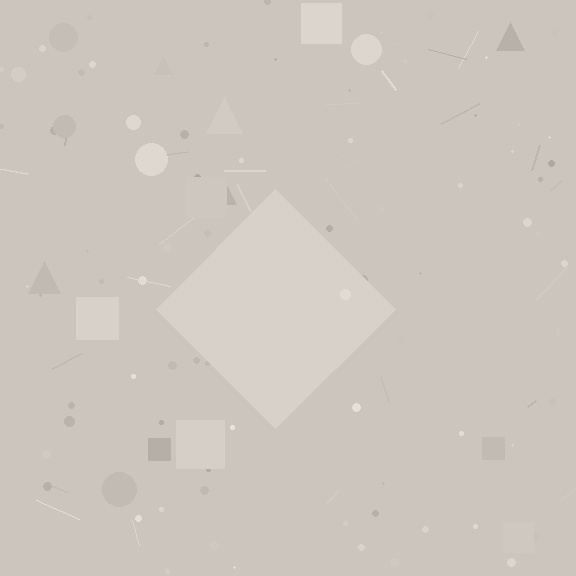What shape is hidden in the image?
A diamond is hidden in the image.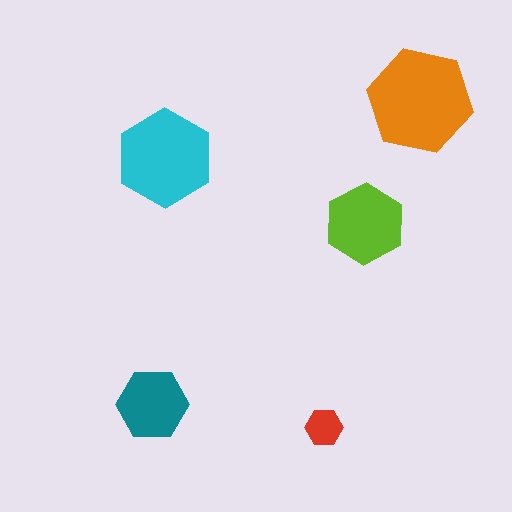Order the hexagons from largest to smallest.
the orange one, the cyan one, the lime one, the teal one, the red one.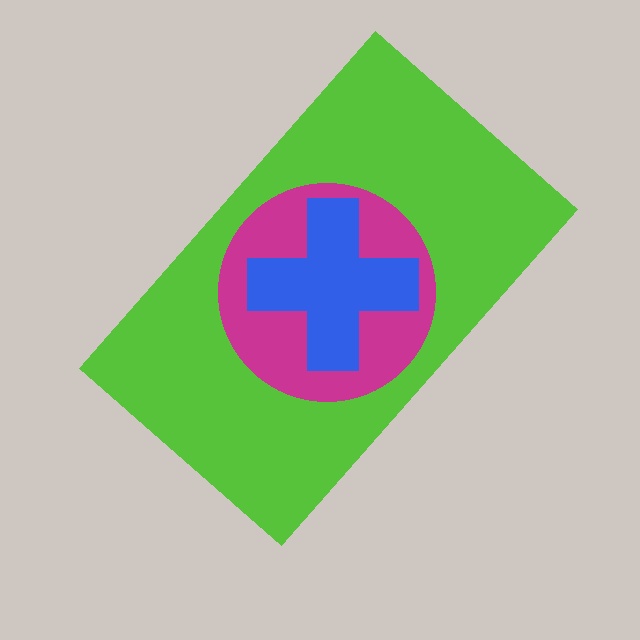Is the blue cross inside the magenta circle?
Yes.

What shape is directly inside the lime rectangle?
The magenta circle.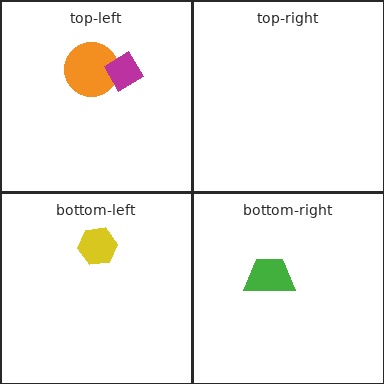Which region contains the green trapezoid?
The bottom-right region.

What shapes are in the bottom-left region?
The yellow hexagon.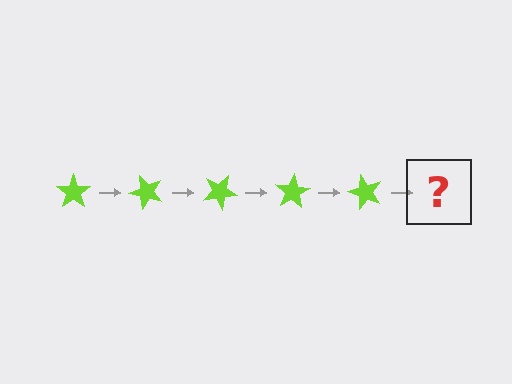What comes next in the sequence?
The next element should be a lime star rotated 250 degrees.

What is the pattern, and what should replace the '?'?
The pattern is that the star rotates 50 degrees each step. The '?' should be a lime star rotated 250 degrees.